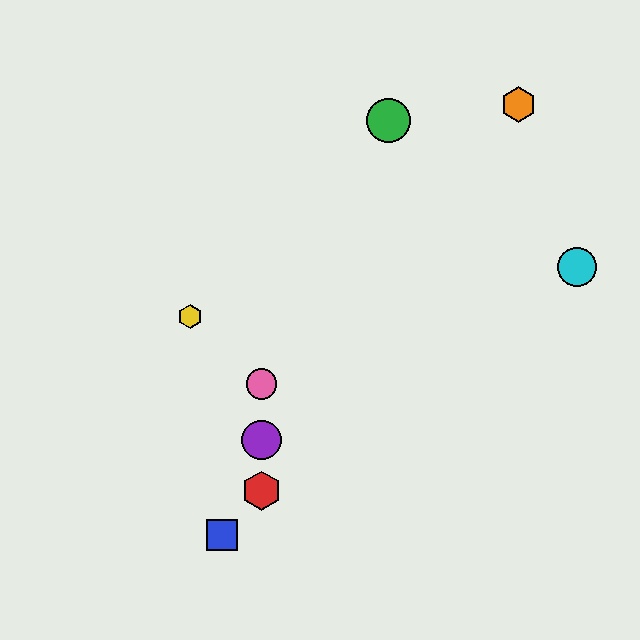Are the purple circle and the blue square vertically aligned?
No, the purple circle is at x≈262 and the blue square is at x≈222.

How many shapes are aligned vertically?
3 shapes (the red hexagon, the purple circle, the pink circle) are aligned vertically.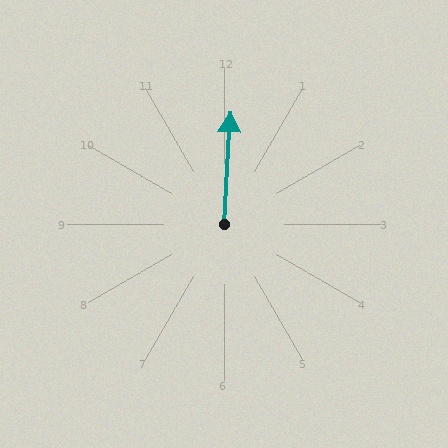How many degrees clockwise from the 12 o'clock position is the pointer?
Approximately 3 degrees.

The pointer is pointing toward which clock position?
Roughly 12 o'clock.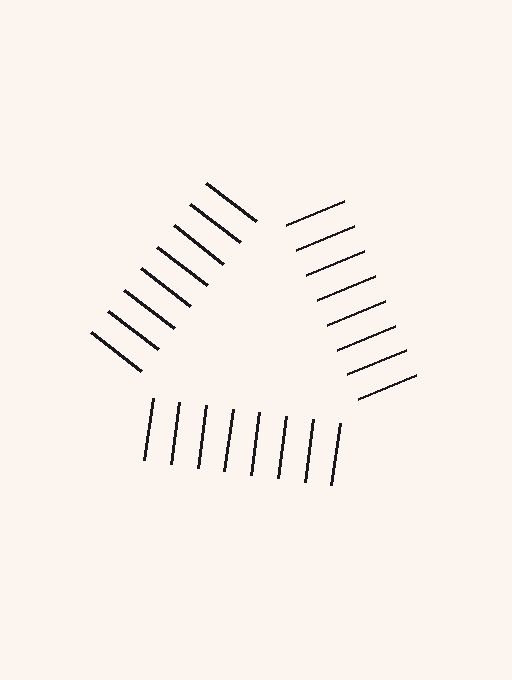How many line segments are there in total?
24 — 8 along each of the 3 edges.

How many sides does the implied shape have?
3 sides — the line-ends trace a triangle.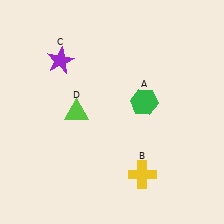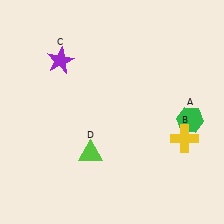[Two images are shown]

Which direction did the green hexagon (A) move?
The green hexagon (A) moved right.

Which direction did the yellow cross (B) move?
The yellow cross (B) moved right.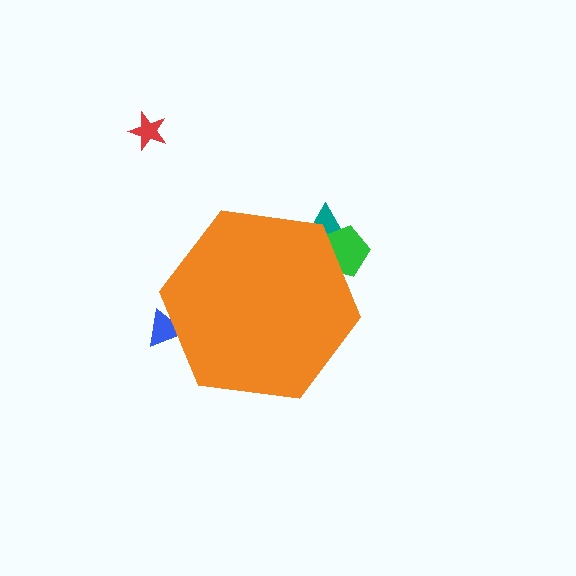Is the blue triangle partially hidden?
Yes, the blue triangle is partially hidden behind the orange hexagon.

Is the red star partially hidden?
No, the red star is fully visible.